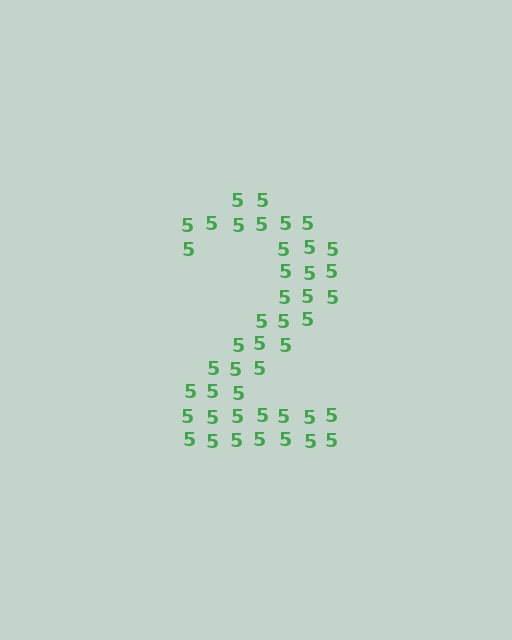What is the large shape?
The large shape is the digit 2.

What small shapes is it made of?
It is made of small digit 5's.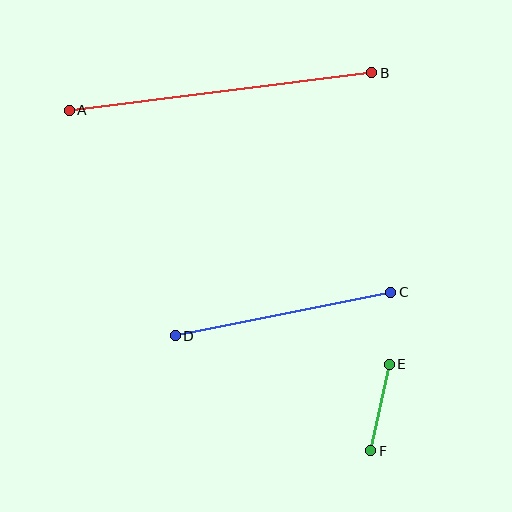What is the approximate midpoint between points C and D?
The midpoint is at approximately (283, 314) pixels.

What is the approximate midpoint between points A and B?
The midpoint is at approximately (221, 91) pixels.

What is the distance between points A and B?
The distance is approximately 305 pixels.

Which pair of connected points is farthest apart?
Points A and B are farthest apart.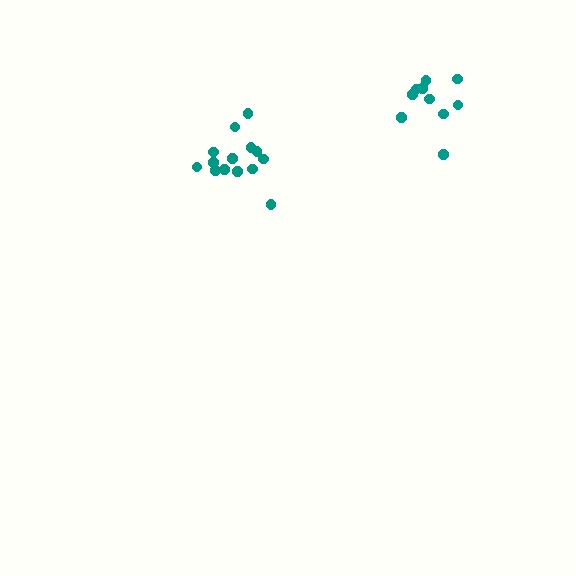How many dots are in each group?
Group 1: 10 dots, Group 2: 14 dots (24 total).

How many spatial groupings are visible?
There are 2 spatial groupings.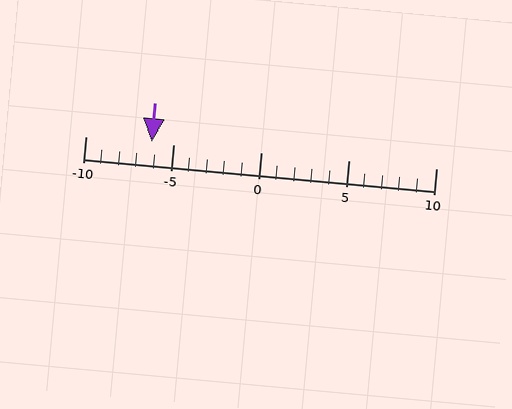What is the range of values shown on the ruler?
The ruler shows values from -10 to 10.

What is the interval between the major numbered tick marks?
The major tick marks are spaced 5 units apart.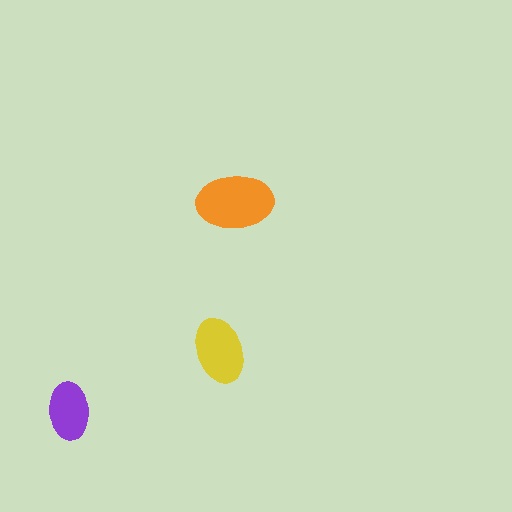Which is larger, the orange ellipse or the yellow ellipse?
The orange one.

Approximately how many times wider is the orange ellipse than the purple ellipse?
About 1.5 times wider.